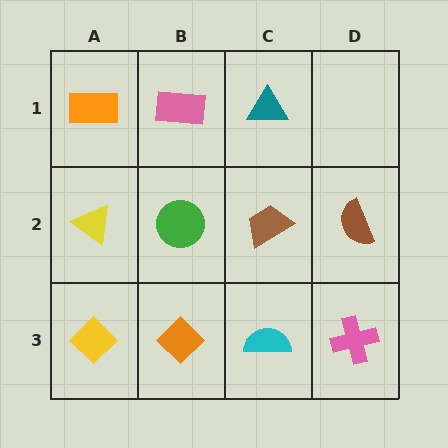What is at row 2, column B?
A green circle.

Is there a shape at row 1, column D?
No, that cell is empty.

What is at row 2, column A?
A yellow triangle.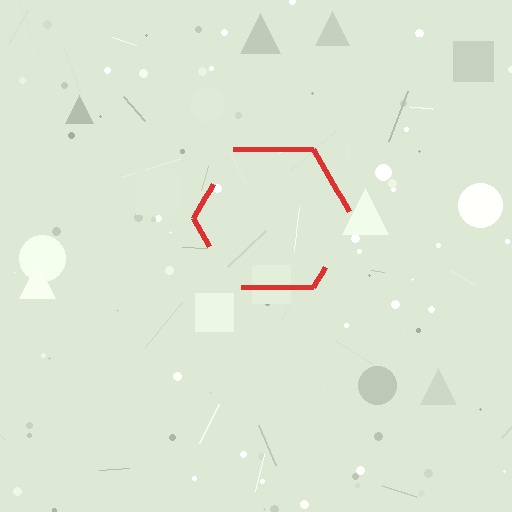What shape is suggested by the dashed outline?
The dashed outline suggests a hexagon.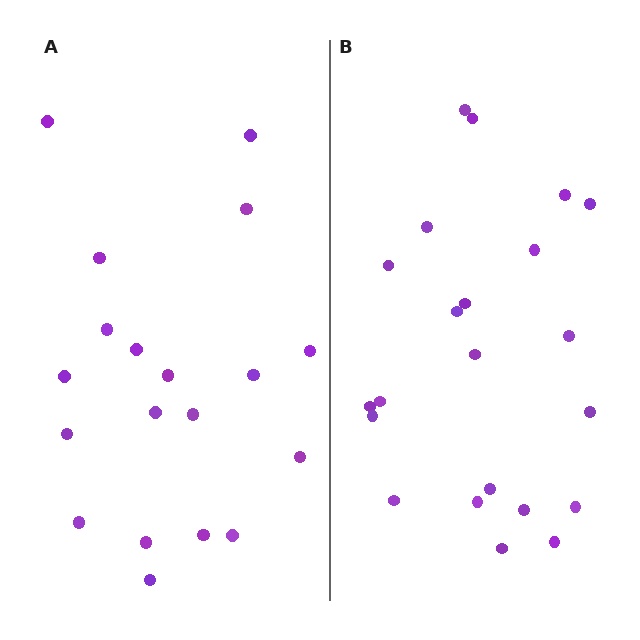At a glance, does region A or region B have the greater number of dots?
Region B (the right region) has more dots.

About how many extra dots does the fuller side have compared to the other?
Region B has just a few more — roughly 2 or 3 more dots than region A.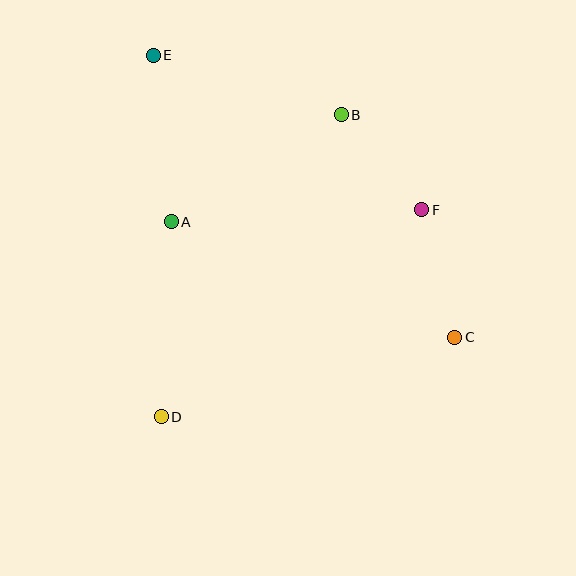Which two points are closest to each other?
Points B and F are closest to each other.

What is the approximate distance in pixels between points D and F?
The distance between D and F is approximately 333 pixels.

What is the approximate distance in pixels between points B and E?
The distance between B and E is approximately 197 pixels.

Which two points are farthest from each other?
Points C and E are farthest from each other.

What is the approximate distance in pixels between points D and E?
The distance between D and E is approximately 361 pixels.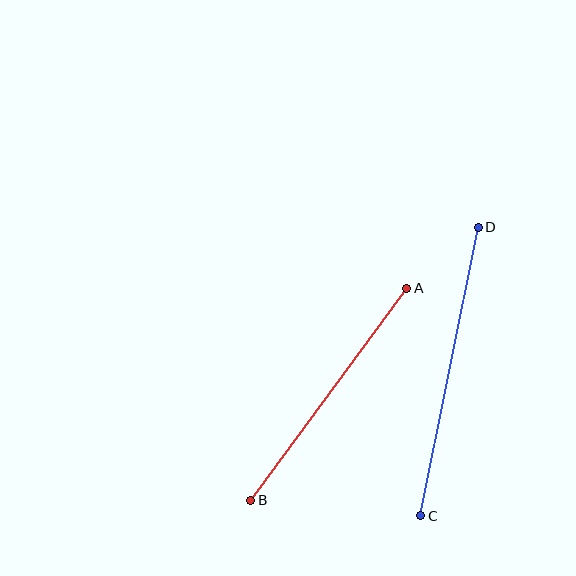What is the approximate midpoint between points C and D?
The midpoint is at approximately (450, 372) pixels.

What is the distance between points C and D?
The distance is approximately 294 pixels.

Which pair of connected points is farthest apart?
Points C and D are farthest apart.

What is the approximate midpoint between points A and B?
The midpoint is at approximately (329, 394) pixels.